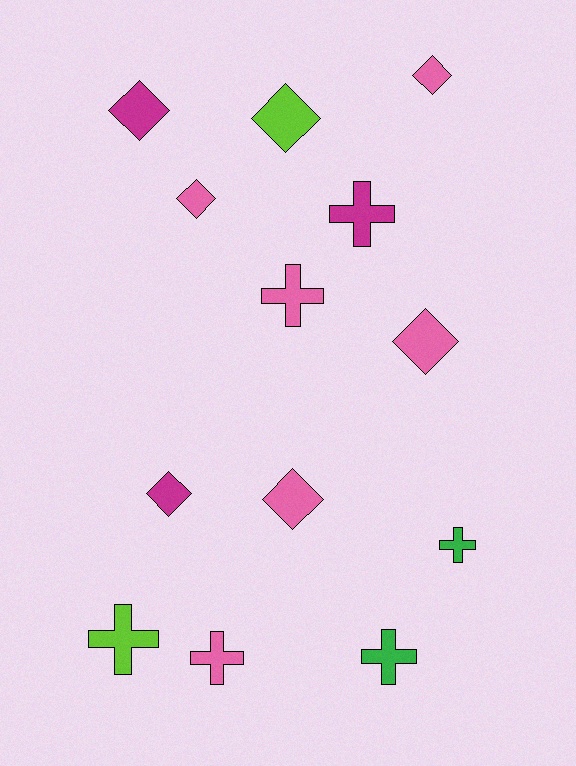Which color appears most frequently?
Pink, with 6 objects.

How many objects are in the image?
There are 13 objects.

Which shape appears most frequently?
Diamond, with 7 objects.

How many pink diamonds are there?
There are 4 pink diamonds.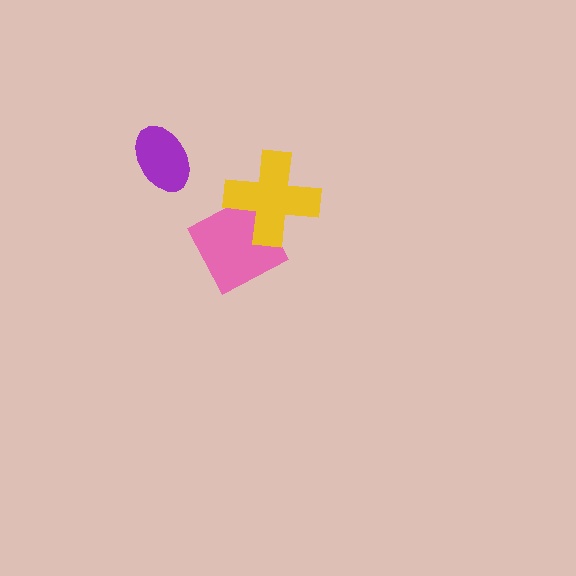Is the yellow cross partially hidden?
No, no other shape covers it.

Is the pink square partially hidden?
Yes, it is partially covered by another shape.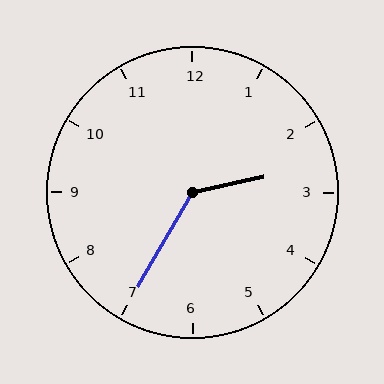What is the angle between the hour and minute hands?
Approximately 132 degrees.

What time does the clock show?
2:35.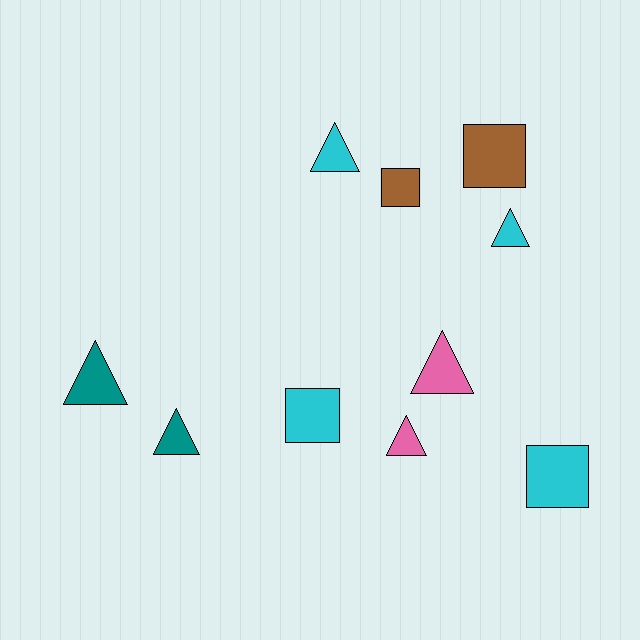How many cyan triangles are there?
There are 2 cyan triangles.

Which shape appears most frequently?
Triangle, with 6 objects.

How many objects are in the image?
There are 10 objects.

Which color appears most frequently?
Cyan, with 4 objects.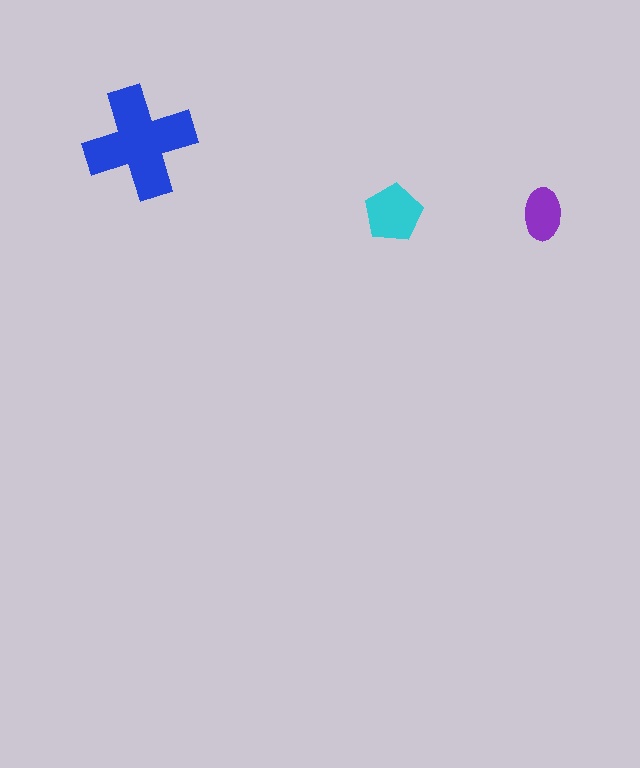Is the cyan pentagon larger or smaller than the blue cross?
Smaller.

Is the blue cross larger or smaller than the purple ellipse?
Larger.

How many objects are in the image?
There are 3 objects in the image.